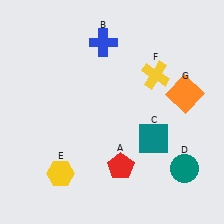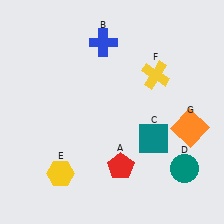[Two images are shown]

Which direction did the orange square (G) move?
The orange square (G) moved down.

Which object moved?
The orange square (G) moved down.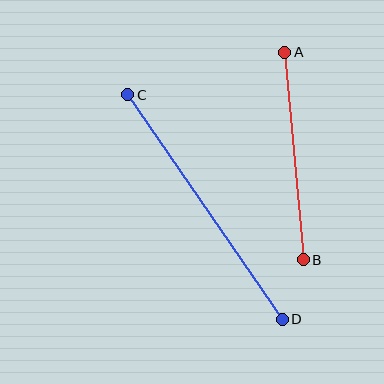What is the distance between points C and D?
The distance is approximately 273 pixels.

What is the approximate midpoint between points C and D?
The midpoint is at approximately (205, 207) pixels.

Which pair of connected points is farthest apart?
Points C and D are farthest apart.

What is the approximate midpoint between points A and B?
The midpoint is at approximately (294, 156) pixels.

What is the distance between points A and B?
The distance is approximately 208 pixels.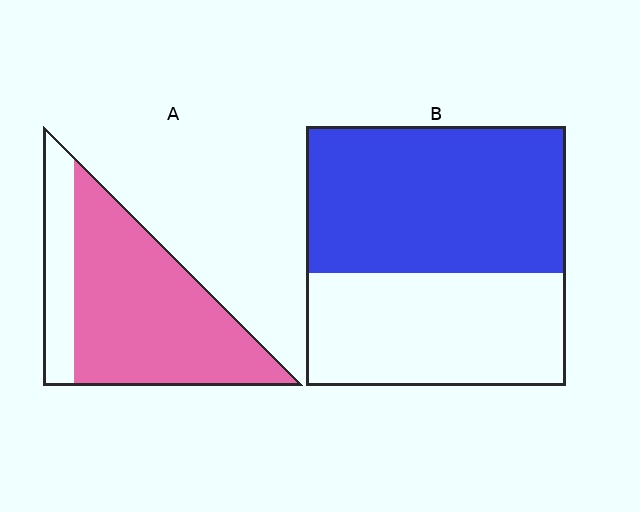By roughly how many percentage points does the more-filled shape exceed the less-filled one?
By roughly 20 percentage points (A over B).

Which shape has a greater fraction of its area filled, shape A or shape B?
Shape A.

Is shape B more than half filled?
Yes.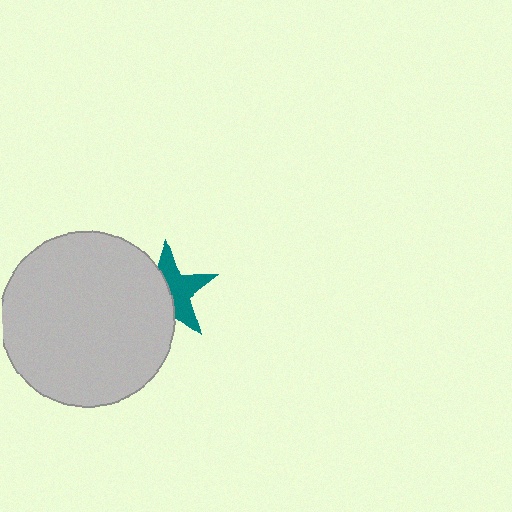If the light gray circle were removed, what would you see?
You would see the complete teal star.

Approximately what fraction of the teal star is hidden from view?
Roughly 47% of the teal star is hidden behind the light gray circle.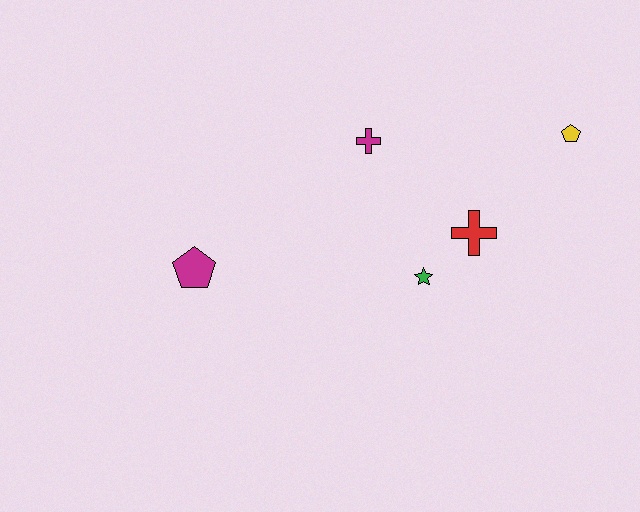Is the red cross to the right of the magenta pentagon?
Yes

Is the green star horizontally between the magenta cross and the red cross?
Yes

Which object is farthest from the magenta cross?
The magenta pentagon is farthest from the magenta cross.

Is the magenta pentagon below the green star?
No